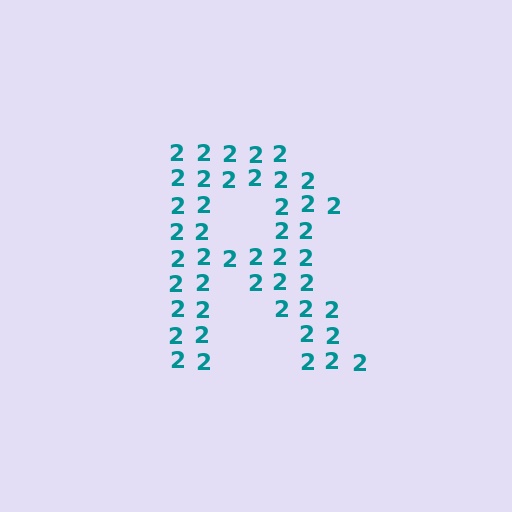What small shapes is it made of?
It is made of small digit 2's.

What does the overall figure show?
The overall figure shows the letter R.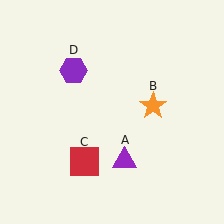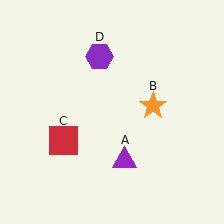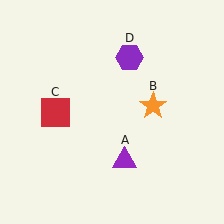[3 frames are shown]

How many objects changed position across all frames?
2 objects changed position: red square (object C), purple hexagon (object D).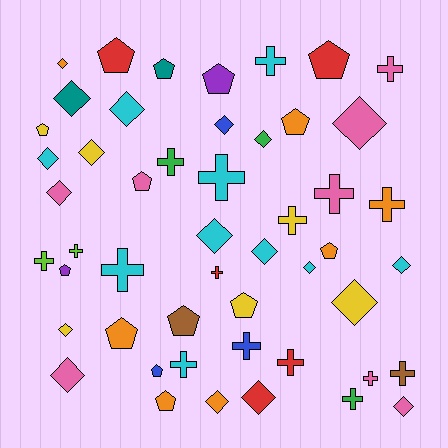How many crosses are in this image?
There are 17 crosses.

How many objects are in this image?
There are 50 objects.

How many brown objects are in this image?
There are 2 brown objects.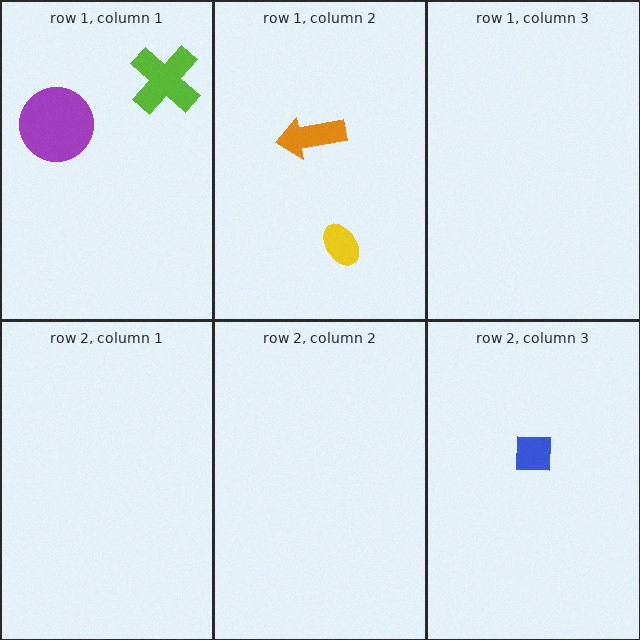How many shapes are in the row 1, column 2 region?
2.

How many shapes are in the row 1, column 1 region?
2.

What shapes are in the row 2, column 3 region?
The blue square.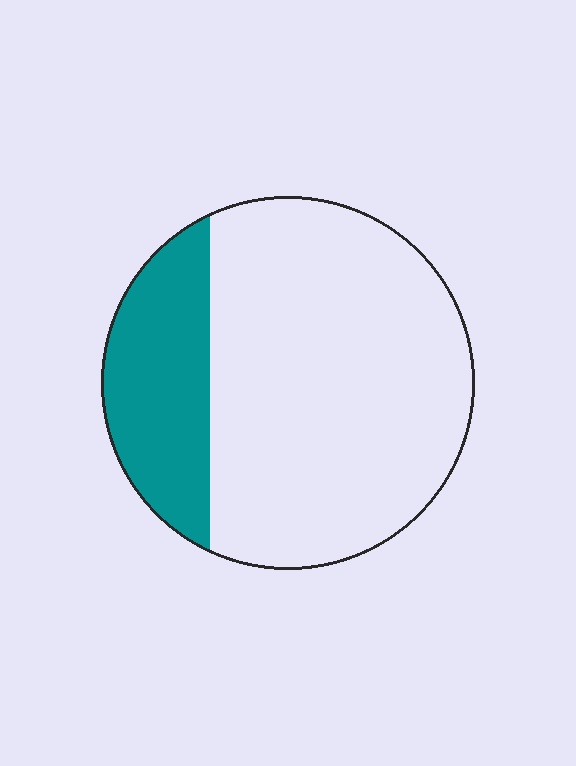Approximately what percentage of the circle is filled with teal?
Approximately 25%.